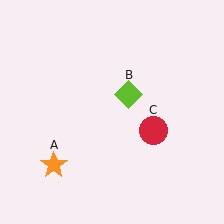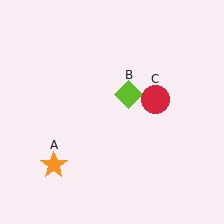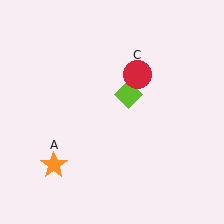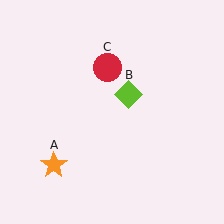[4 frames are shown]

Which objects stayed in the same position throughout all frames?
Orange star (object A) and lime diamond (object B) remained stationary.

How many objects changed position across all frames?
1 object changed position: red circle (object C).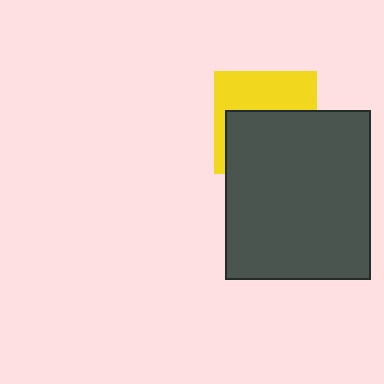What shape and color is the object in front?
The object in front is a dark gray rectangle.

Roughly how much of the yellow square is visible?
A small part of it is visible (roughly 44%).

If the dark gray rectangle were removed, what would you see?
You would see the complete yellow square.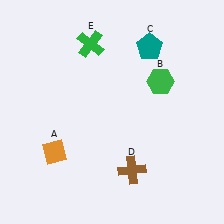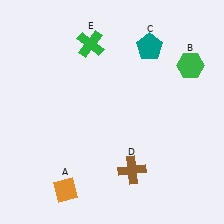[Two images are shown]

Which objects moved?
The objects that moved are: the orange diamond (A), the green hexagon (B).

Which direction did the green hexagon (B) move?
The green hexagon (B) moved right.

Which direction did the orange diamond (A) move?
The orange diamond (A) moved down.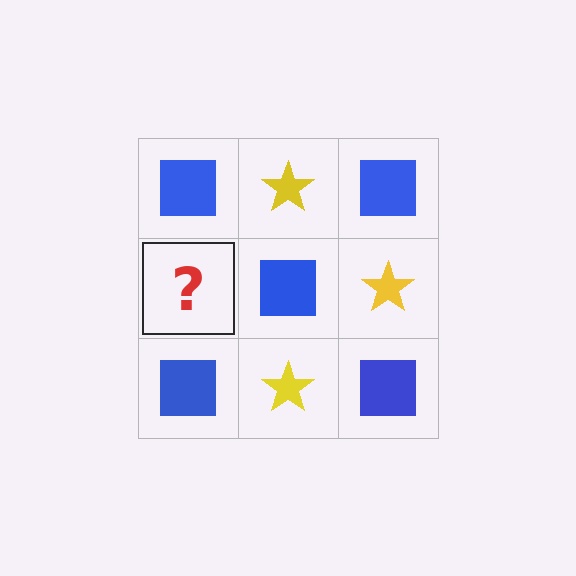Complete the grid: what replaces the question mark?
The question mark should be replaced with a yellow star.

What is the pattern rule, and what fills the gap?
The rule is that it alternates blue square and yellow star in a checkerboard pattern. The gap should be filled with a yellow star.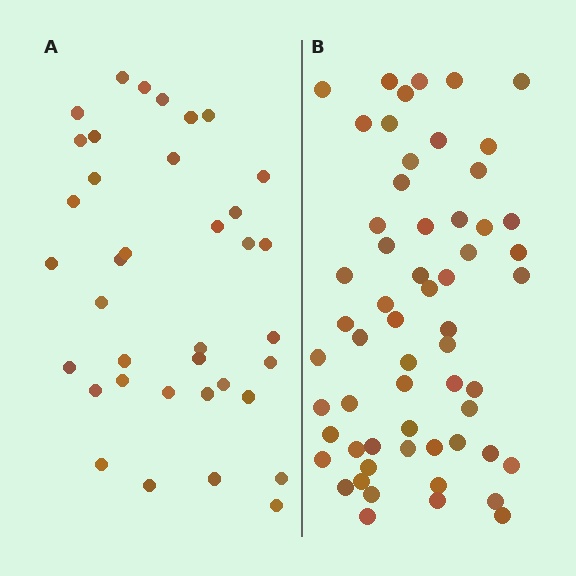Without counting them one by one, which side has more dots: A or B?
Region B (the right region) has more dots.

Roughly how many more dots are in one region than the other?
Region B has approximately 20 more dots than region A.